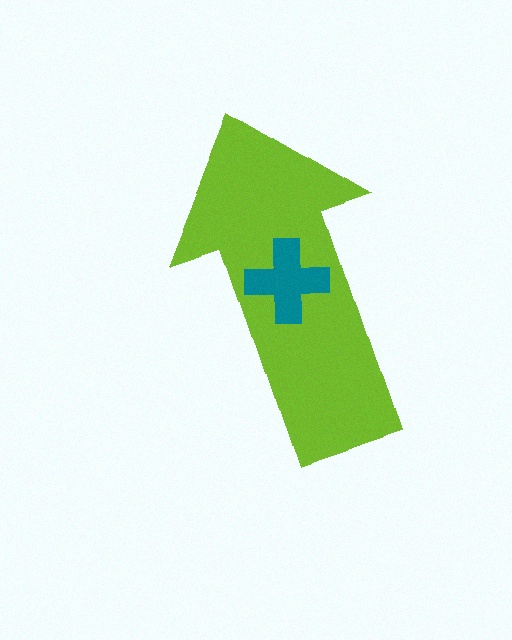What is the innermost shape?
The teal cross.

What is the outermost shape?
The lime arrow.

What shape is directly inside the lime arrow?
The teal cross.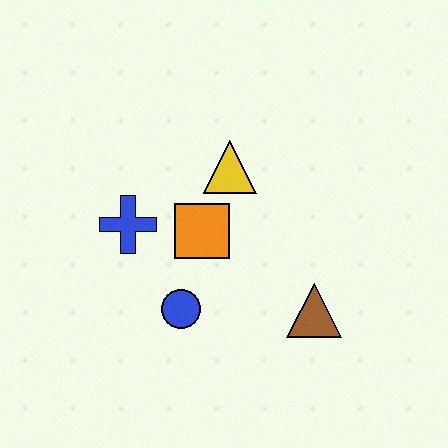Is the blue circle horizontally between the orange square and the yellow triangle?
No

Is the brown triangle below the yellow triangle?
Yes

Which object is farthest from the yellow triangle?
The brown triangle is farthest from the yellow triangle.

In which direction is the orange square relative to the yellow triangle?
The orange square is below the yellow triangle.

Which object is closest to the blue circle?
The orange square is closest to the blue circle.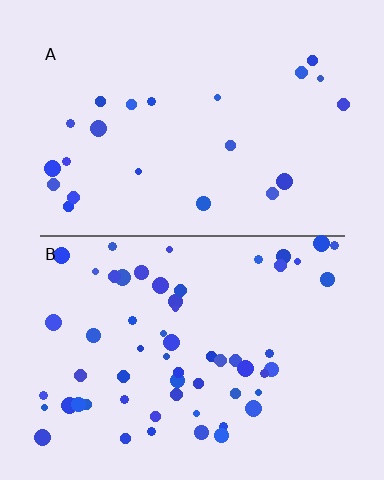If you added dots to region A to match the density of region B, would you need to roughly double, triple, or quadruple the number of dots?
Approximately triple.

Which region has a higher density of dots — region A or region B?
B (the bottom).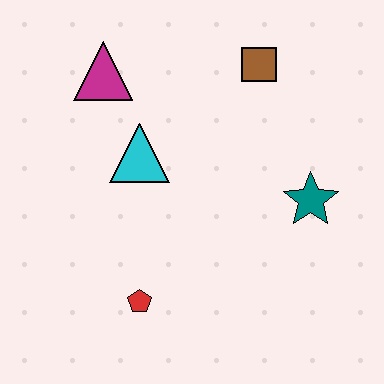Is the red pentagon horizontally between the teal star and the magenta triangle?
Yes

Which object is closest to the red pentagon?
The cyan triangle is closest to the red pentagon.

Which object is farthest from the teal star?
The magenta triangle is farthest from the teal star.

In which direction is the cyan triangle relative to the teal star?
The cyan triangle is to the left of the teal star.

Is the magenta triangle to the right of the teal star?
No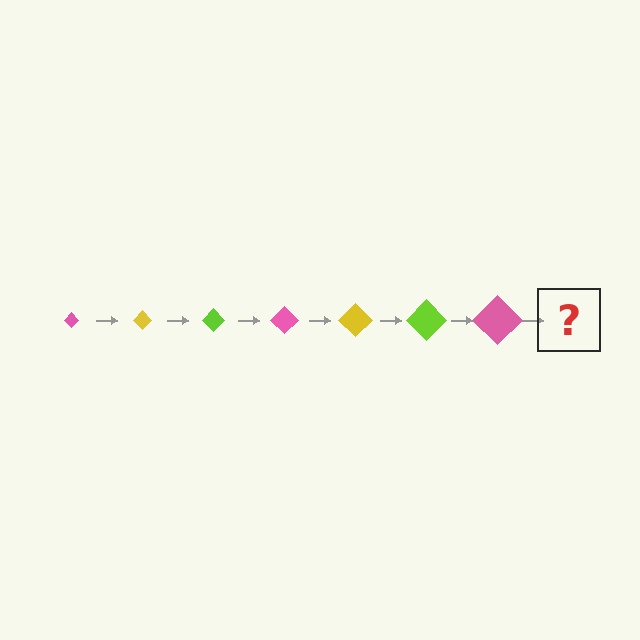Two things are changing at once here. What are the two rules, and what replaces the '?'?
The two rules are that the diamond grows larger each step and the color cycles through pink, yellow, and lime. The '?' should be a yellow diamond, larger than the previous one.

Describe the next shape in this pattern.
It should be a yellow diamond, larger than the previous one.